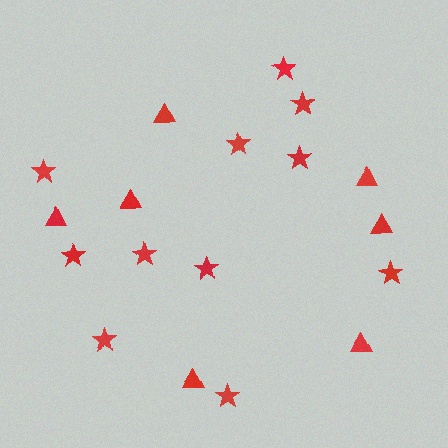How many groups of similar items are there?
There are 2 groups: one group of stars (11) and one group of triangles (7).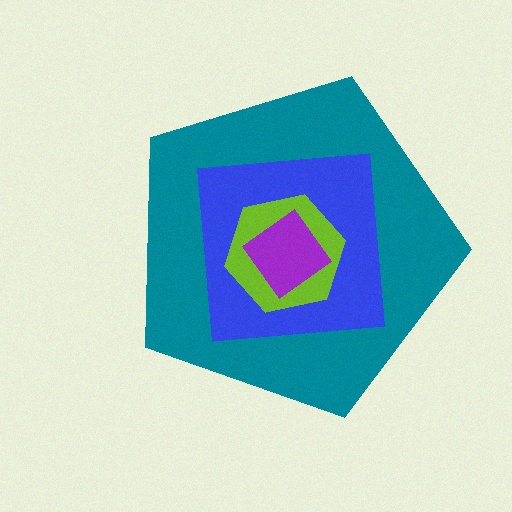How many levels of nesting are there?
4.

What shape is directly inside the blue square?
The lime hexagon.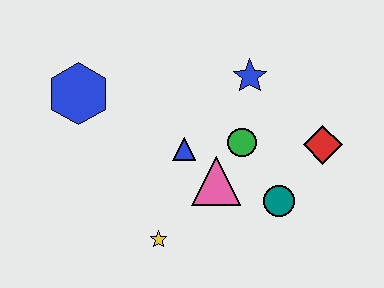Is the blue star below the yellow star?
No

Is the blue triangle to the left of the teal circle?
Yes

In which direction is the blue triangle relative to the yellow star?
The blue triangle is above the yellow star.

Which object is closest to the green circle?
The pink triangle is closest to the green circle.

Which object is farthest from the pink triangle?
The blue hexagon is farthest from the pink triangle.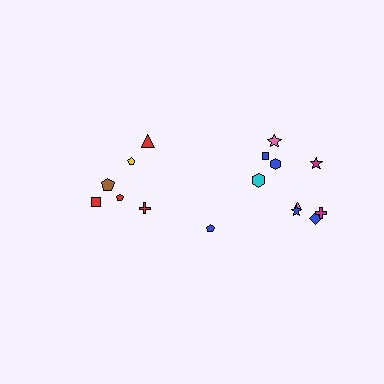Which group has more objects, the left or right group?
The right group.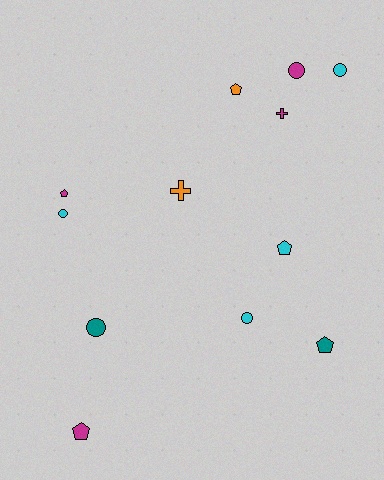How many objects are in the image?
There are 12 objects.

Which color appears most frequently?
Cyan, with 4 objects.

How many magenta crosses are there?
There is 1 magenta cross.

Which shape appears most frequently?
Circle, with 5 objects.